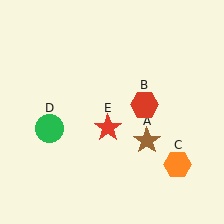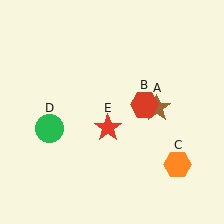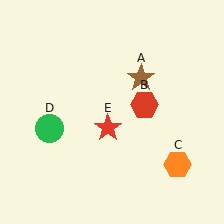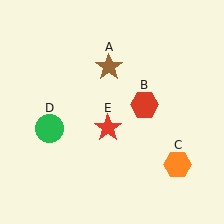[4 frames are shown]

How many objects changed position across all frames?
1 object changed position: brown star (object A).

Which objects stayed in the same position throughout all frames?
Red hexagon (object B) and orange hexagon (object C) and green circle (object D) and red star (object E) remained stationary.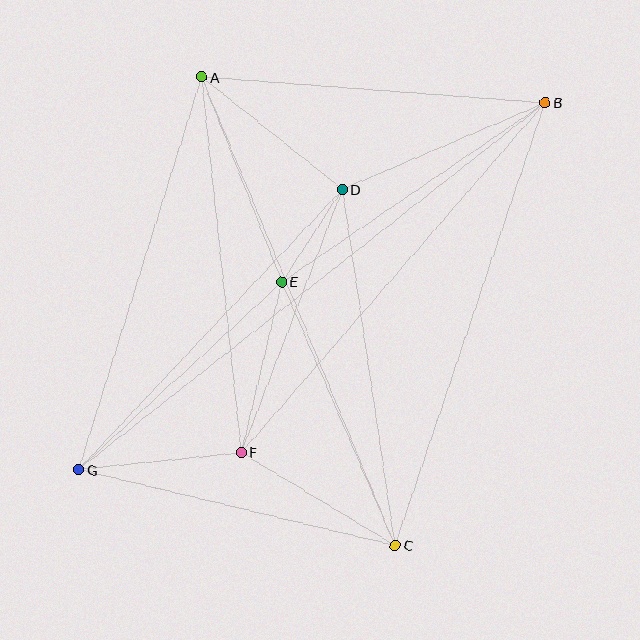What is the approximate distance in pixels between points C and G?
The distance between C and G is approximately 325 pixels.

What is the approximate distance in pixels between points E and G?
The distance between E and G is approximately 276 pixels.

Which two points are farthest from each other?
Points B and G are farthest from each other.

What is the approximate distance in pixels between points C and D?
The distance between C and D is approximately 359 pixels.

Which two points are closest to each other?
Points D and E are closest to each other.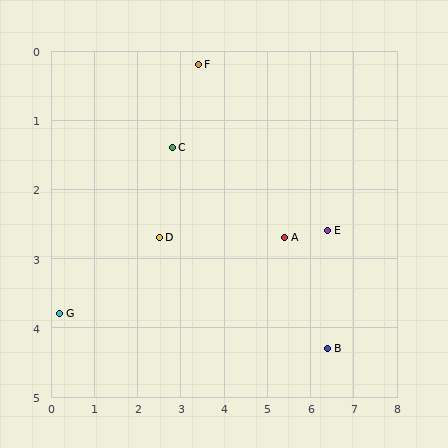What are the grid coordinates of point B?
Point B is at approximately (6.4, 4.3).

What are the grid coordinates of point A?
Point A is at approximately (5.4, 2.7).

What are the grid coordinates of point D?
Point D is at approximately (2.5, 2.7).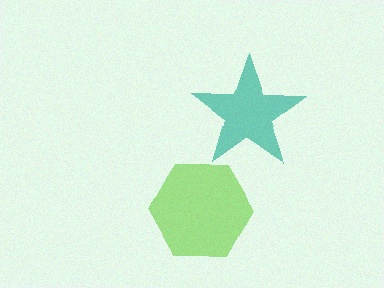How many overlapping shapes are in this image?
There are 2 overlapping shapes in the image.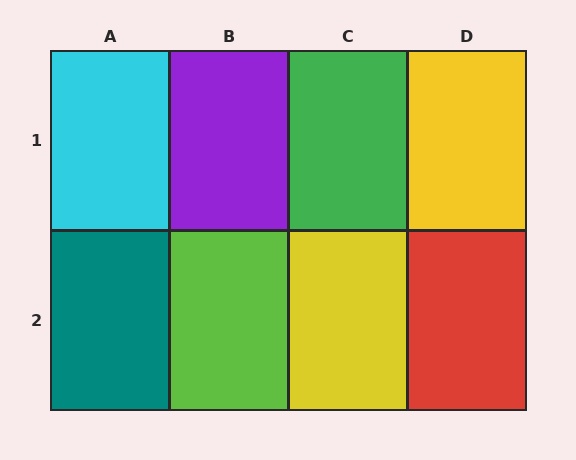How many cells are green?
1 cell is green.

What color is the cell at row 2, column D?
Red.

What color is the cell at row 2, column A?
Teal.